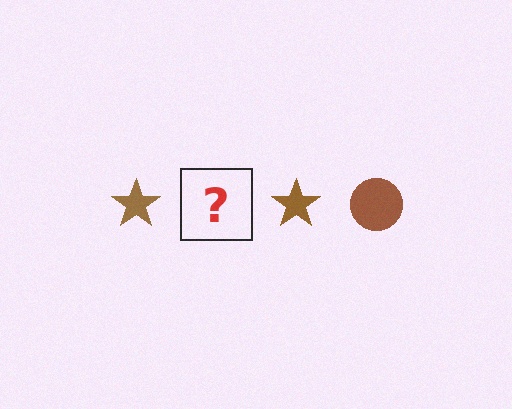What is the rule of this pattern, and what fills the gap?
The rule is that the pattern cycles through star, circle shapes in brown. The gap should be filled with a brown circle.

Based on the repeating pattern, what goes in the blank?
The blank should be a brown circle.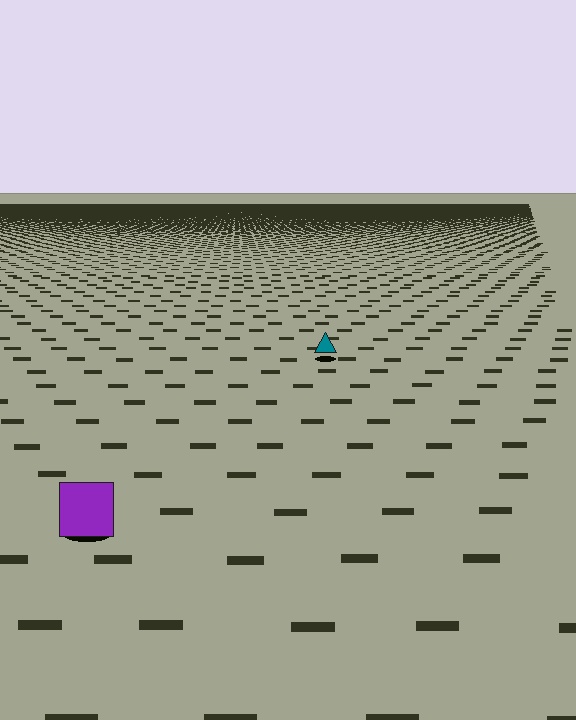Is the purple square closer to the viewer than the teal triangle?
Yes. The purple square is closer — you can tell from the texture gradient: the ground texture is coarser near it.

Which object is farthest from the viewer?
The teal triangle is farthest from the viewer. It appears smaller and the ground texture around it is denser.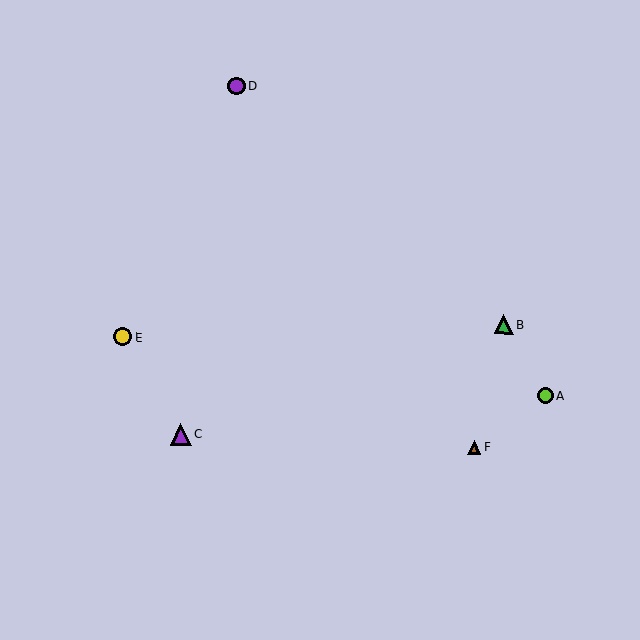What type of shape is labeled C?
Shape C is a purple triangle.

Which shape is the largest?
The purple triangle (labeled C) is the largest.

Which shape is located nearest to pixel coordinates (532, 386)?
The lime circle (labeled A) at (546, 395) is nearest to that location.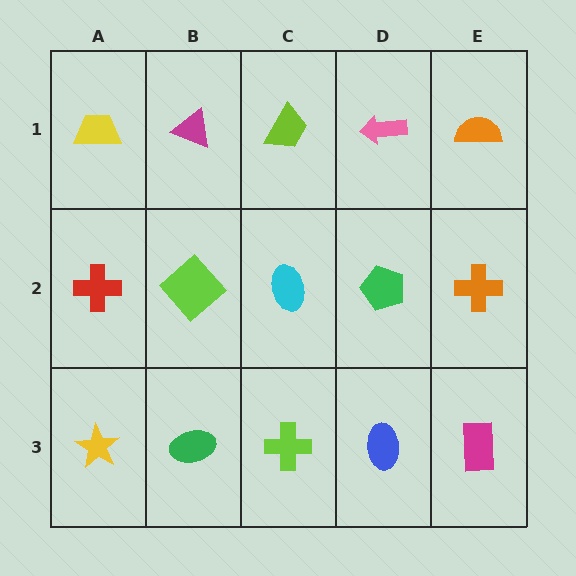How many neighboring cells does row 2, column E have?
3.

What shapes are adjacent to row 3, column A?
A red cross (row 2, column A), a green ellipse (row 3, column B).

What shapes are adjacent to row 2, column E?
An orange semicircle (row 1, column E), a magenta rectangle (row 3, column E), a green pentagon (row 2, column D).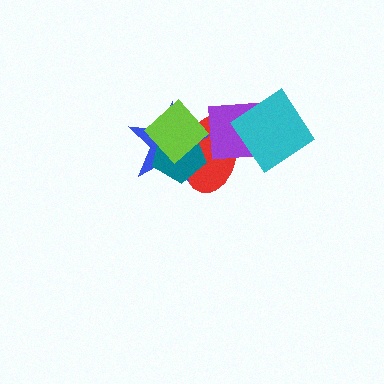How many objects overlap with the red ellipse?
4 objects overlap with the red ellipse.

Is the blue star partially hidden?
Yes, it is partially covered by another shape.